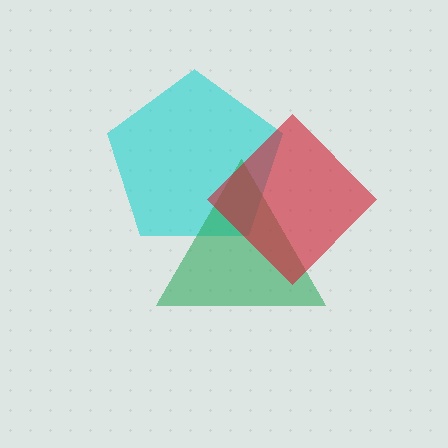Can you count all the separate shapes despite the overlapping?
Yes, there are 3 separate shapes.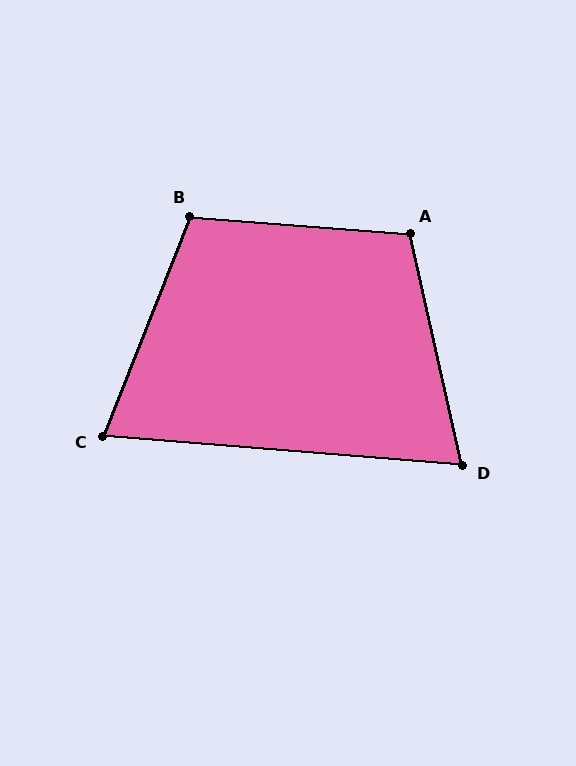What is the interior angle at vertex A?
Approximately 107 degrees (obtuse).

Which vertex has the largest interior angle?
B, at approximately 107 degrees.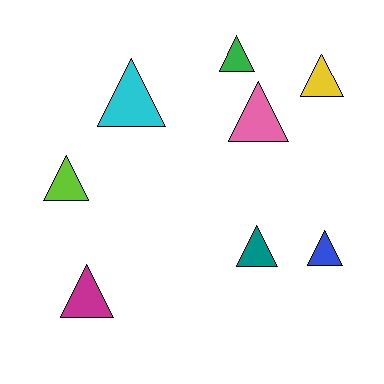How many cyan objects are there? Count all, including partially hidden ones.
There is 1 cyan object.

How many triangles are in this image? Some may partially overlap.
There are 8 triangles.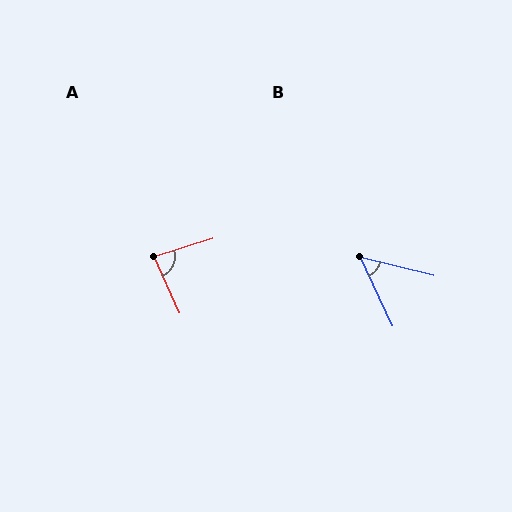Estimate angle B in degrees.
Approximately 51 degrees.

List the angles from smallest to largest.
B (51°), A (83°).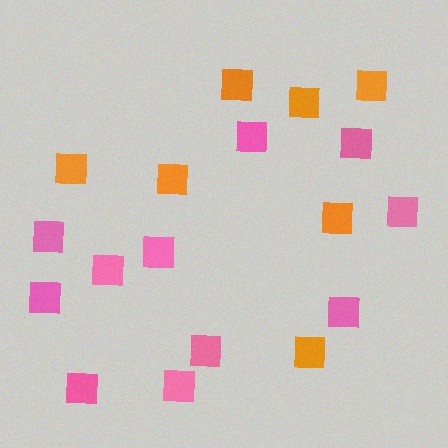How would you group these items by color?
There are 2 groups: one group of pink squares (11) and one group of orange squares (7).